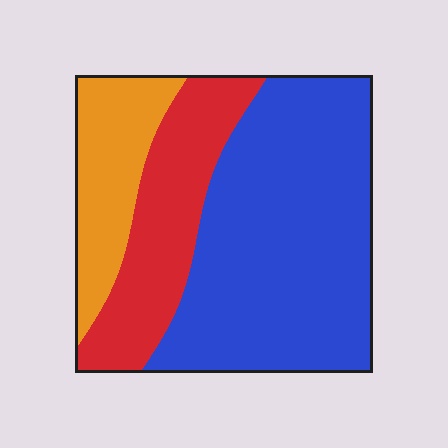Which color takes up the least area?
Orange, at roughly 20%.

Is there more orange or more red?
Red.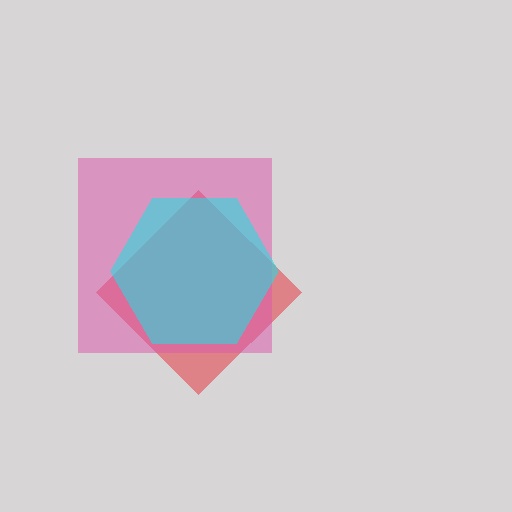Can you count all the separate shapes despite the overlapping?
Yes, there are 3 separate shapes.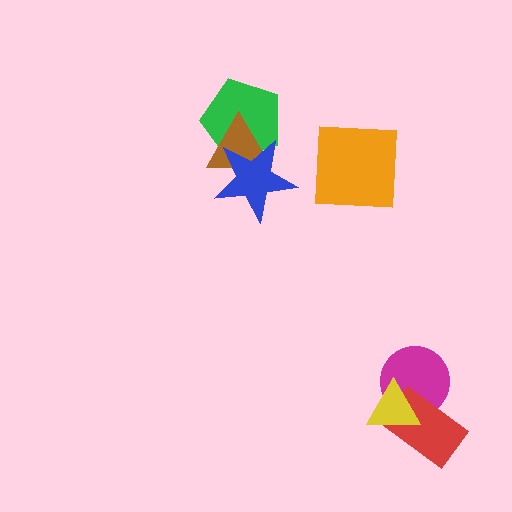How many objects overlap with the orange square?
0 objects overlap with the orange square.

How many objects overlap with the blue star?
2 objects overlap with the blue star.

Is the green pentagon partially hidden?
Yes, it is partially covered by another shape.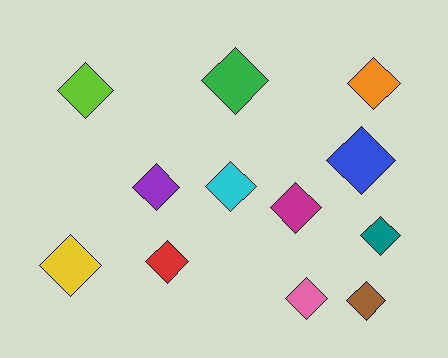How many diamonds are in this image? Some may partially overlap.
There are 12 diamonds.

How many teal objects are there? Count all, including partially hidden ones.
There is 1 teal object.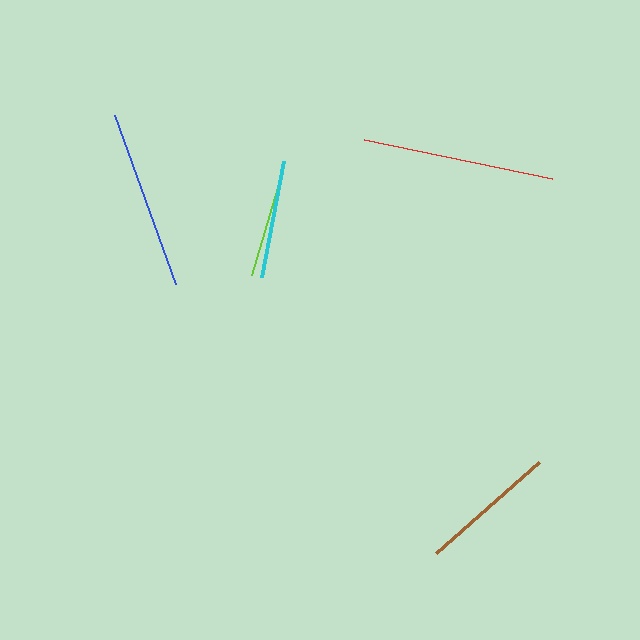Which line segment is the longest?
The red line is the longest at approximately 192 pixels.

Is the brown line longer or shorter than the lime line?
The brown line is longer than the lime line.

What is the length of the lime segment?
The lime segment is approximately 109 pixels long.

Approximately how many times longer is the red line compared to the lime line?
The red line is approximately 1.8 times the length of the lime line.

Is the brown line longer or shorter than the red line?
The red line is longer than the brown line.